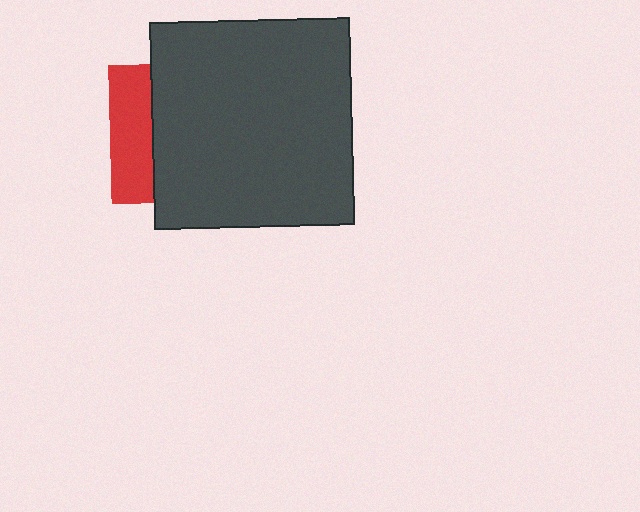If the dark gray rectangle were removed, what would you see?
You would see the complete red square.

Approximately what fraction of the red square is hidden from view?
Roughly 70% of the red square is hidden behind the dark gray rectangle.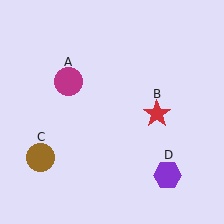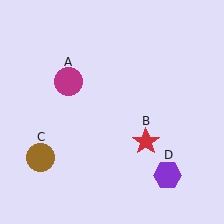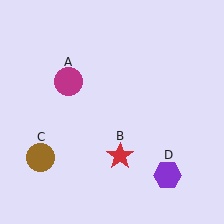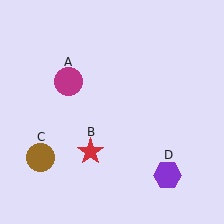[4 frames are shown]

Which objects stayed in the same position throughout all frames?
Magenta circle (object A) and brown circle (object C) and purple hexagon (object D) remained stationary.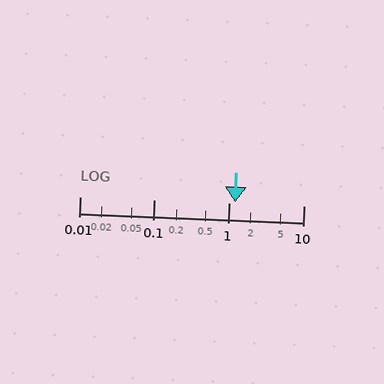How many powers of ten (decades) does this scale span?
The scale spans 3 decades, from 0.01 to 10.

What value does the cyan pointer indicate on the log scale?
The pointer indicates approximately 1.2.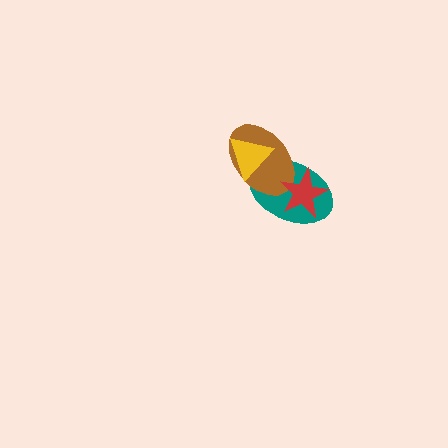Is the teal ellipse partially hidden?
Yes, it is partially covered by another shape.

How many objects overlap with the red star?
2 objects overlap with the red star.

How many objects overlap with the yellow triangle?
2 objects overlap with the yellow triangle.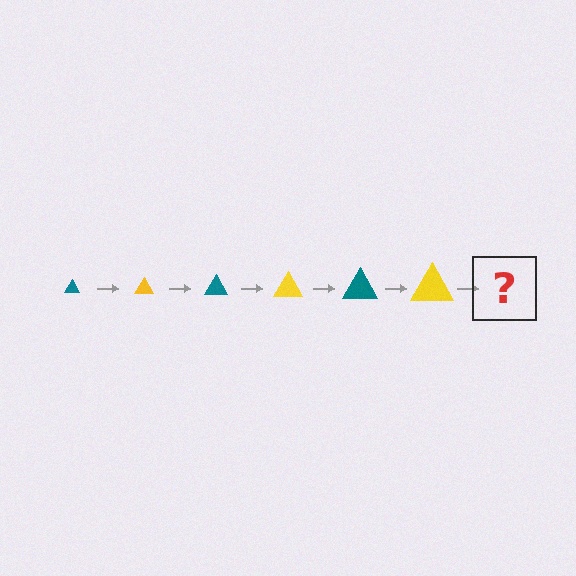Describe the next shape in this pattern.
It should be a teal triangle, larger than the previous one.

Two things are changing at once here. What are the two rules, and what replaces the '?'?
The two rules are that the triangle grows larger each step and the color cycles through teal and yellow. The '?' should be a teal triangle, larger than the previous one.